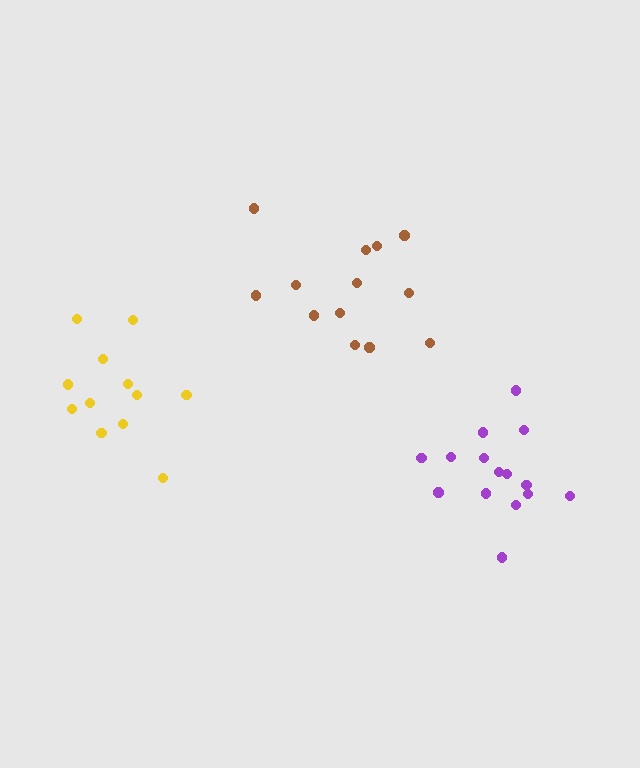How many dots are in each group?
Group 1: 13 dots, Group 2: 12 dots, Group 3: 15 dots (40 total).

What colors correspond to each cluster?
The clusters are colored: brown, yellow, purple.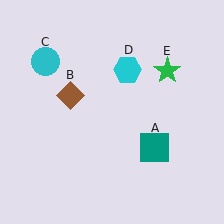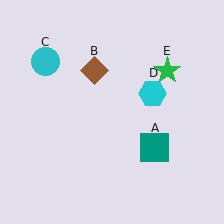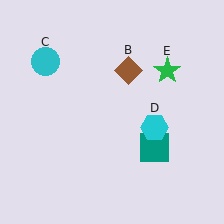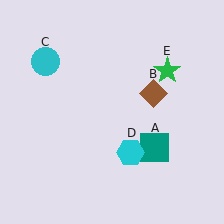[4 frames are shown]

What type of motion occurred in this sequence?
The brown diamond (object B), cyan hexagon (object D) rotated clockwise around the center of the scene.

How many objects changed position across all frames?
2 objects changed position: brown diamond (object B), cyan hexagon (object D).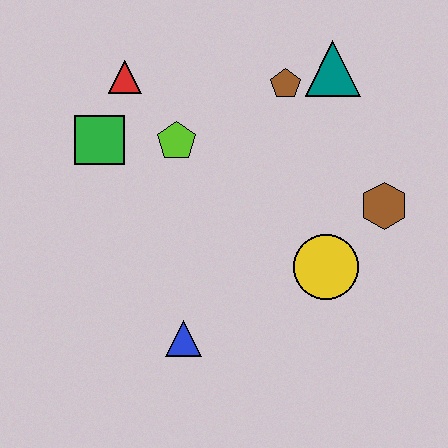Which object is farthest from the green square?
The brown hexagon is farthest from the green square.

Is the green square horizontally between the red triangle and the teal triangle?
No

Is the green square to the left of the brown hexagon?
Yes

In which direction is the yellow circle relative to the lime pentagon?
The yellow circle is to the right of the lime pentagon.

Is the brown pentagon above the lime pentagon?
Yes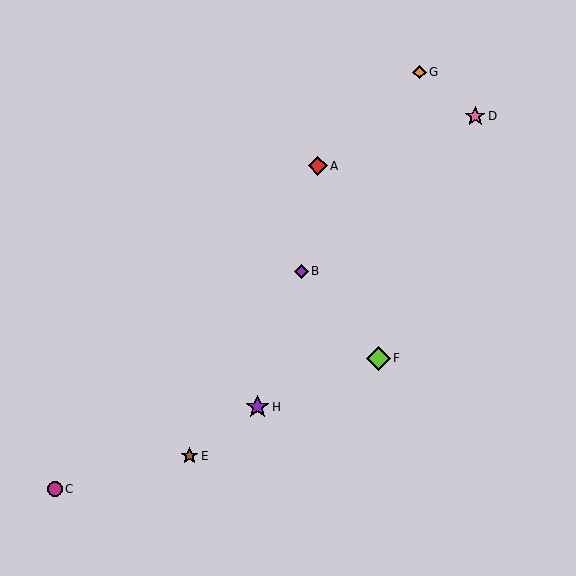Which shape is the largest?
The lime diamond (labeled F) is the largest.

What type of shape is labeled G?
Shape G is an orange diamond.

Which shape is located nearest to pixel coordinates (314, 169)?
The red diamond (labeled A) at (318, 166) is nearest to that location.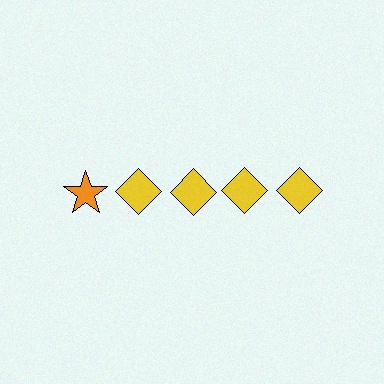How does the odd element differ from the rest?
It differs in both color (orange instead of yellow) and shape (star instead of diamond).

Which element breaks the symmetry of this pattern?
The orange star in the top row, leftmost column breaks the symmetry. All other shapes are yellow diamonds.